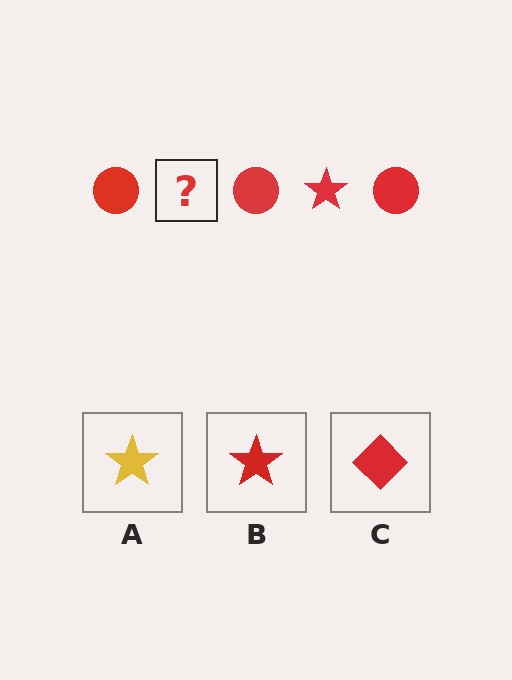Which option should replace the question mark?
Option B.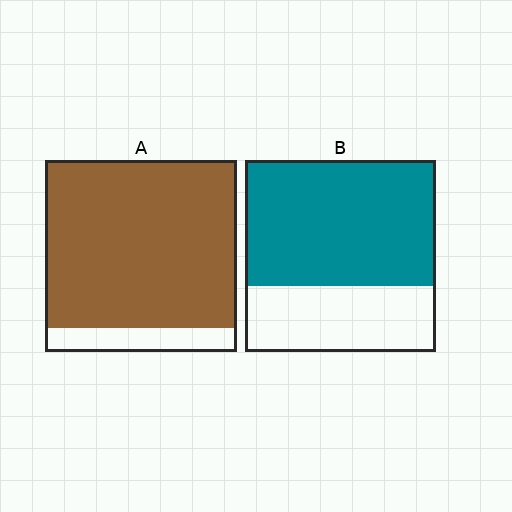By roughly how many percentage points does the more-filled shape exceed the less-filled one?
By roughly 20 percentage points (A over B).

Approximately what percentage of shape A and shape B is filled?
A is approximately 90% and B is approximately 65%.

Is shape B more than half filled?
Yes.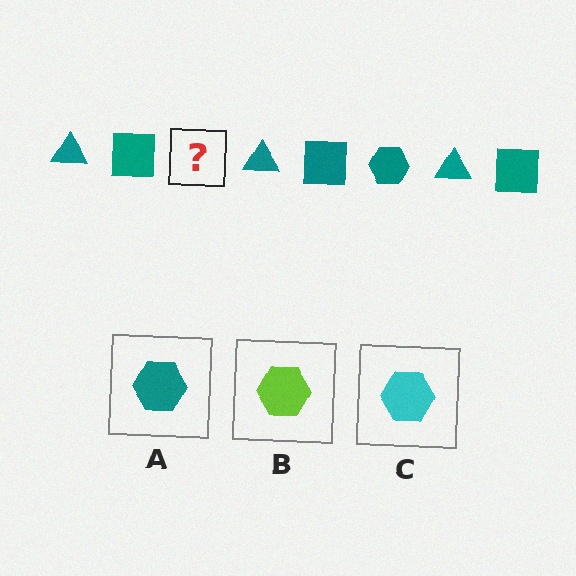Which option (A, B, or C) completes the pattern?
A.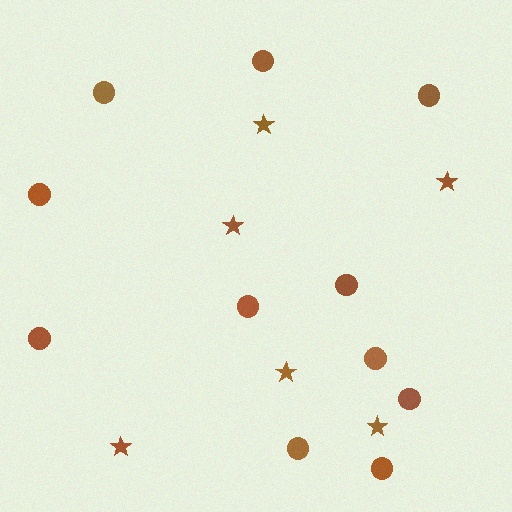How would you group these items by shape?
There are 2 groups: one group of circles (11) and one group of stars (6).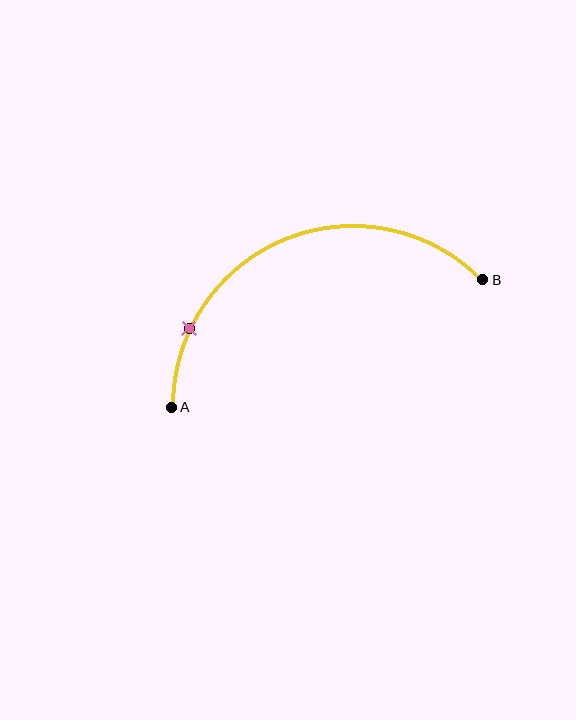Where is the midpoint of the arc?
The arc midpoint is the point on the curve farthest from the straight line joining A and B. It sits above that line.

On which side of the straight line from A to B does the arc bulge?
The arc bulges above the straight line connecting A and B.